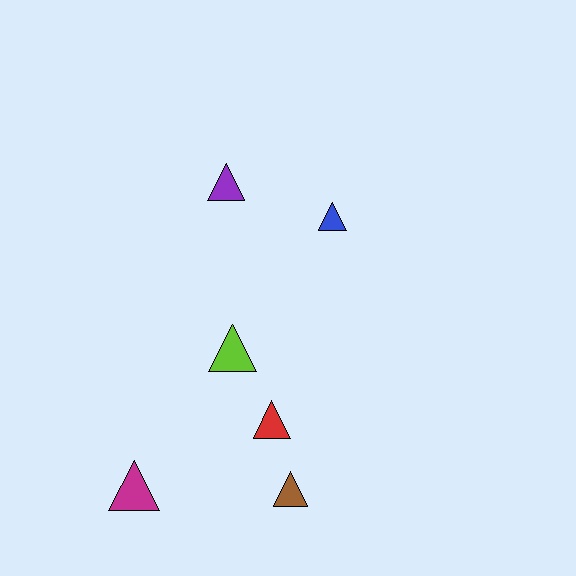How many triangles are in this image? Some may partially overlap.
There are 6 triangles.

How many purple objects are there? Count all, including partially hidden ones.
There is 1 purple object.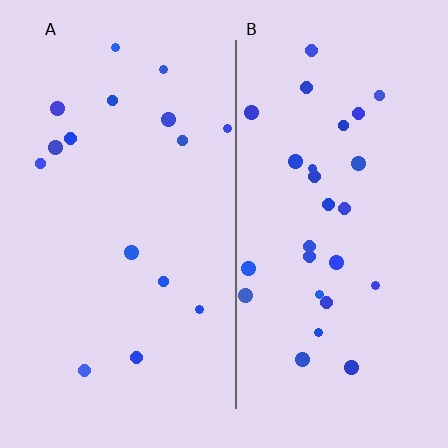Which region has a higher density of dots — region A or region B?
B (the right).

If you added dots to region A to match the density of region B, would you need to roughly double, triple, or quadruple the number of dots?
Approximately double.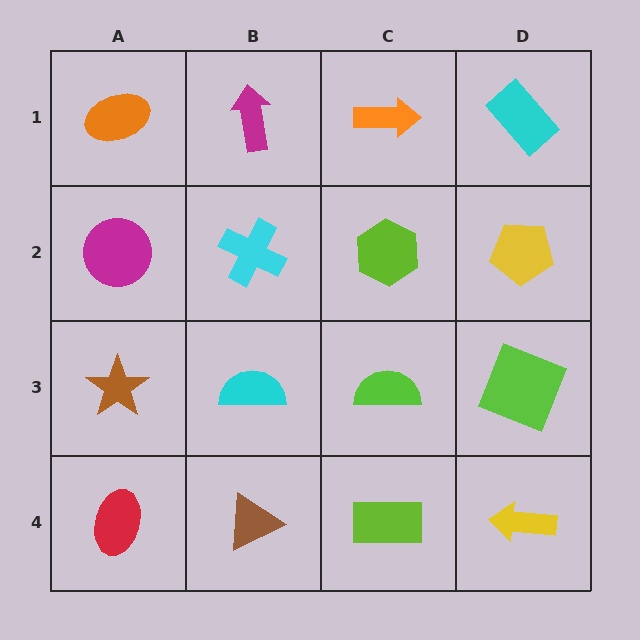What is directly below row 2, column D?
A lime square.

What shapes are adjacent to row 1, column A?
A magenta circle (row 2, column A), a magenta arrow (row 1, column B).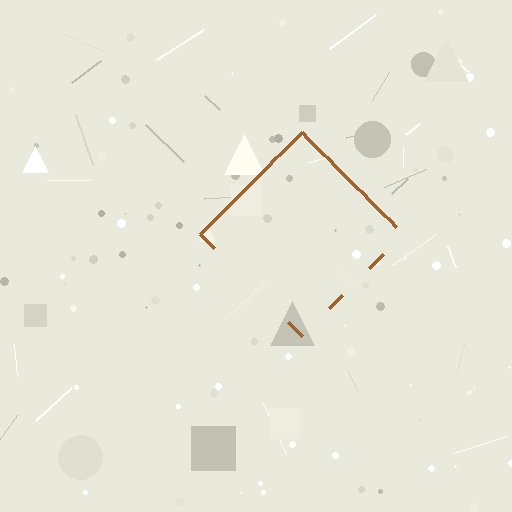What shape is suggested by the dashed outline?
The dashed outline suggests a diamond.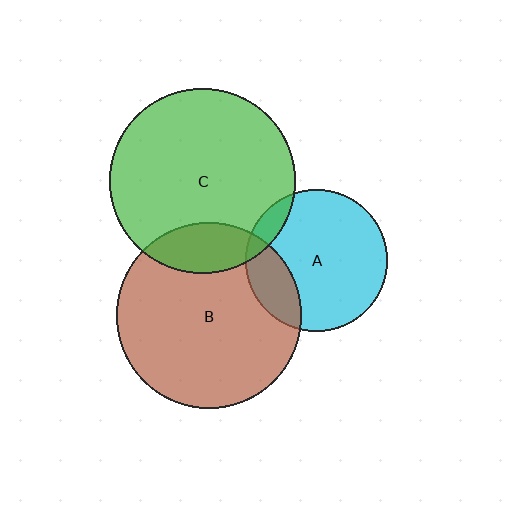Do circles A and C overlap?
Yes.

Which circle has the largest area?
Circle C (green).